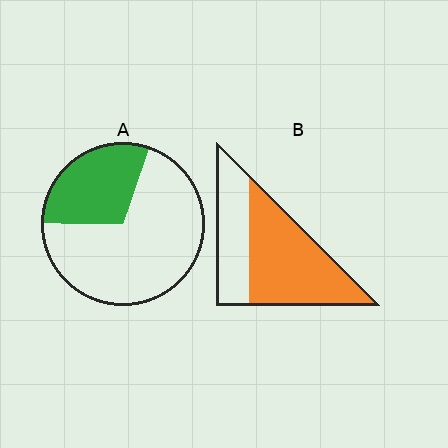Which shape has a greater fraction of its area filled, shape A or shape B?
Shape B.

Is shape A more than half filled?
No.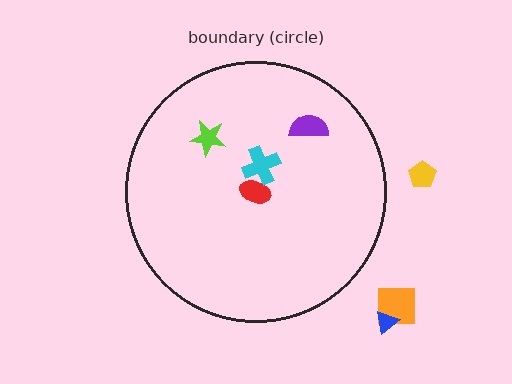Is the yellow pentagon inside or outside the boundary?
Outside.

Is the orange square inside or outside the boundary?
Outside.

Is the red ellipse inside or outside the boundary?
Inside.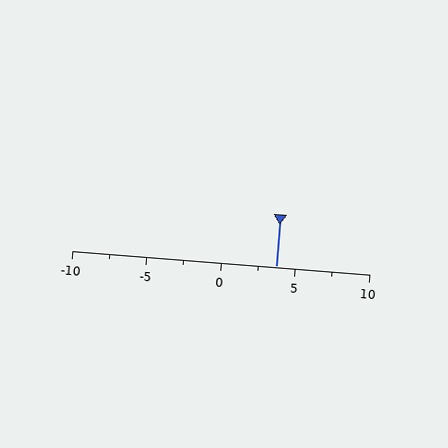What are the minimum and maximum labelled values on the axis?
The axis runs from -10 to 10.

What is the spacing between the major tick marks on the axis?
The major ticks are spaced 5 apart.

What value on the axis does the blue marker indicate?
The marker indicates approximately 3.8.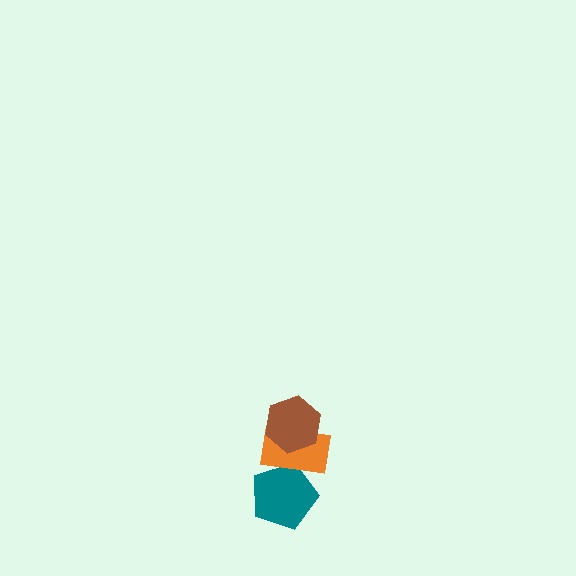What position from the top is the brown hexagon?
The brown hexagon is 1st from the top.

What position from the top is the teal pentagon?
The teal pentagon is 3rd from the top.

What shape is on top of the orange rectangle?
The brown hexagon is on top of the orange rectangle.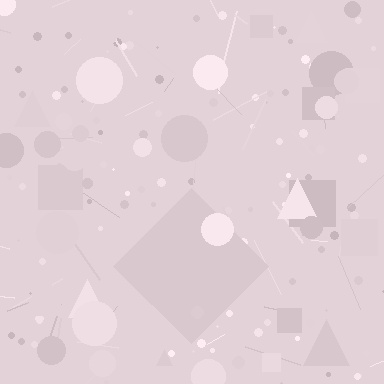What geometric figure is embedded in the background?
A diamond is embedded in the background.